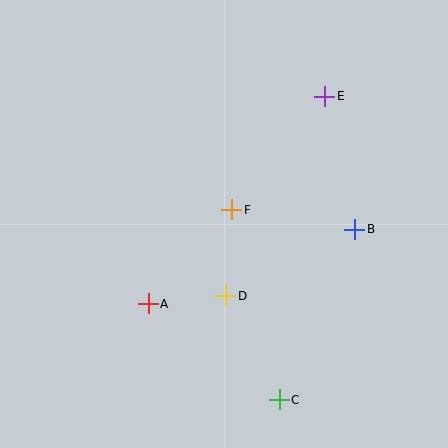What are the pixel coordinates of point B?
Point B is at (355, 229).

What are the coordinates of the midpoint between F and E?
The midpoint between F and E is at (278, 153).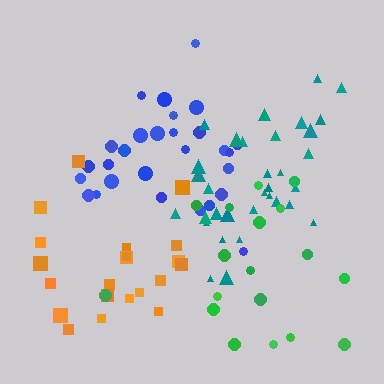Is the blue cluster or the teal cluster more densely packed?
Teal.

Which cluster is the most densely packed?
Teal.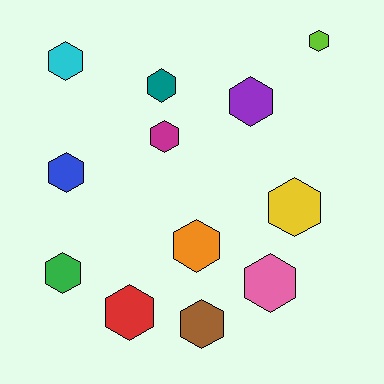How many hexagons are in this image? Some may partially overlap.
There are 12 hexagons.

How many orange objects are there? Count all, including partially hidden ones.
There is 1 orange object.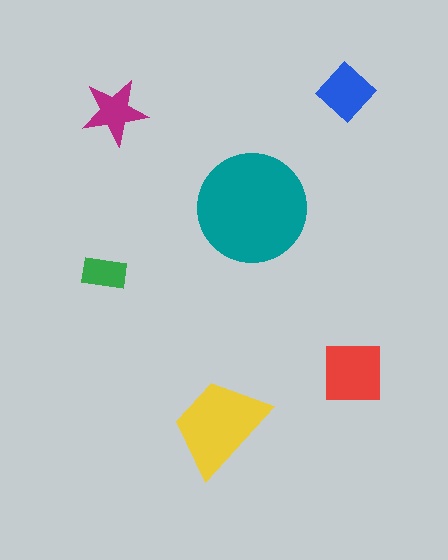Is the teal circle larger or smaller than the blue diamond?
Larger.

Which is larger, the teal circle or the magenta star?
The teal circle.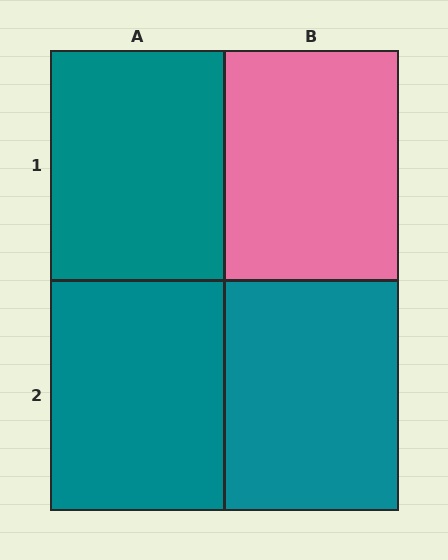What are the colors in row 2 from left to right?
Teal, teal.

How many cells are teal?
3 cells are teal.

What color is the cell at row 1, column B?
Pink.